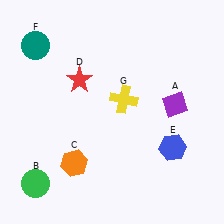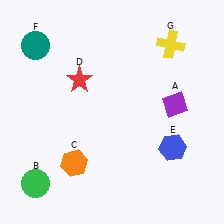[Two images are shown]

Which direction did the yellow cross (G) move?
The yellow cross (G) moved up.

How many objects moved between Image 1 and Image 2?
1 object moved between the two images.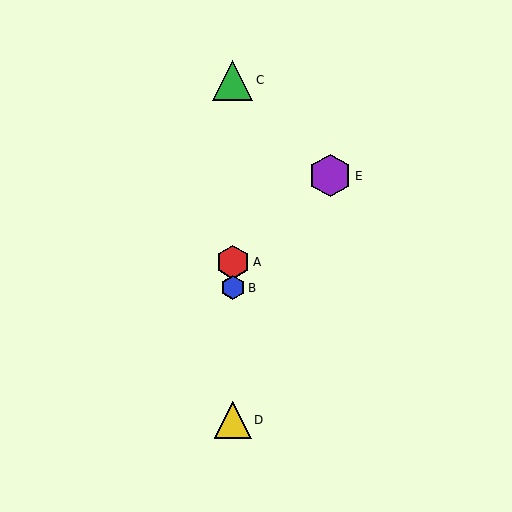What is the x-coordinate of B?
Object B is at x≈233.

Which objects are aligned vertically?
Objects A, B, C, D are aligned vertically.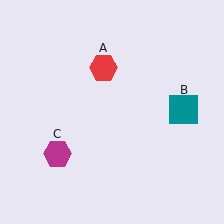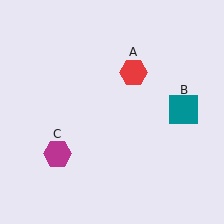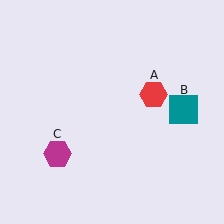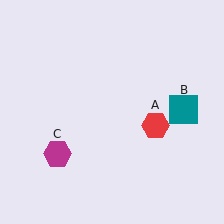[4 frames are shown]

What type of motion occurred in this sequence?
The red hexagon (object A) rotated clockwise around the center of the scene.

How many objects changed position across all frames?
1 object changed position: red hexagon (object A).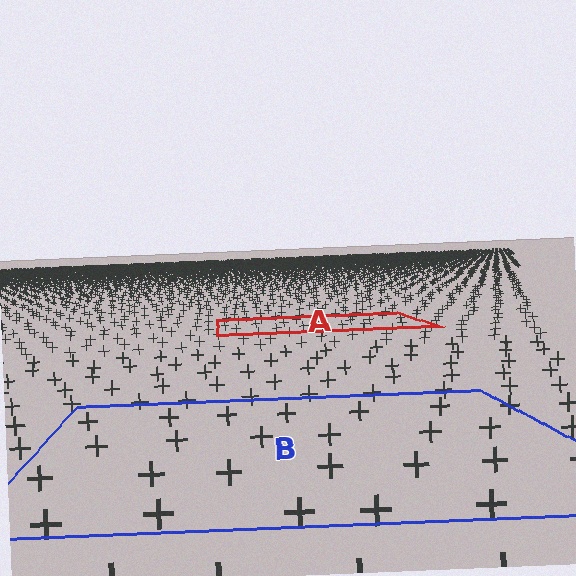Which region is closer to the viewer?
Region B is closer. The texture elements there are larger and more spread out.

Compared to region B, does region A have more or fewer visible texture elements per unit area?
Region A has more texture elements per unit area — they are packed more densely because it is farther away.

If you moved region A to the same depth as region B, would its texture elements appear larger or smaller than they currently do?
They would appear larger. At a closer depth, the same texture elements are projected at a bigger on-screen size.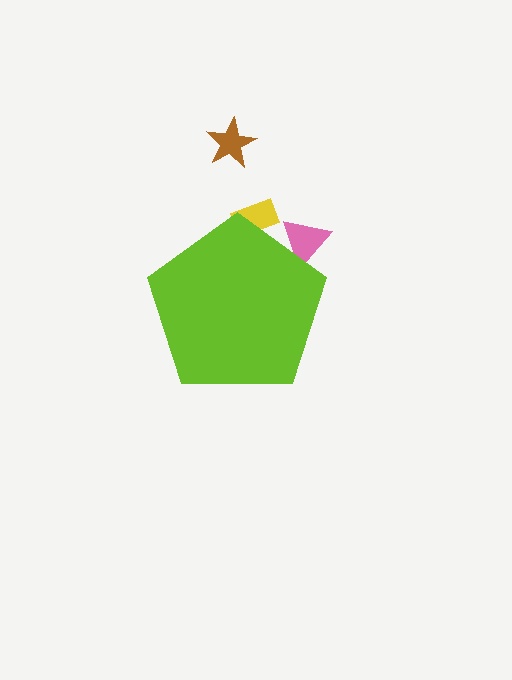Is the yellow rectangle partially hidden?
Yes, the yellow rectangle is partially hidden behind the lime pentagon.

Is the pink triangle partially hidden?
Yes, the pink triangle is partially hidden behind the lime pentagon.